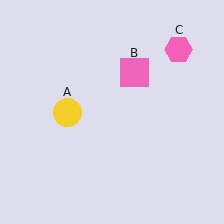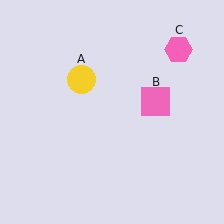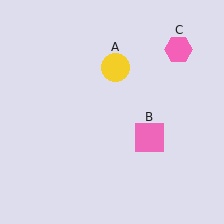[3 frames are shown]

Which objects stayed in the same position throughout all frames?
Pink hexagon (object C) remained stationary.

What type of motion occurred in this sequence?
The yellow circle (object A), pink square (object B) rotated clockwise around the center of the scene.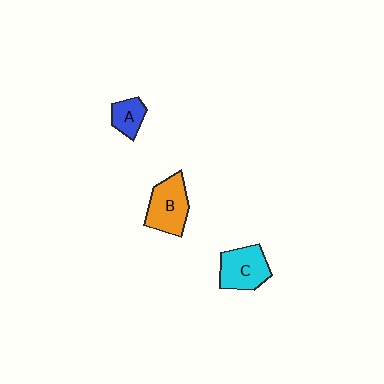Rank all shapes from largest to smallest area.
From largest to smallest: B (orange), C (cyan), A (blue).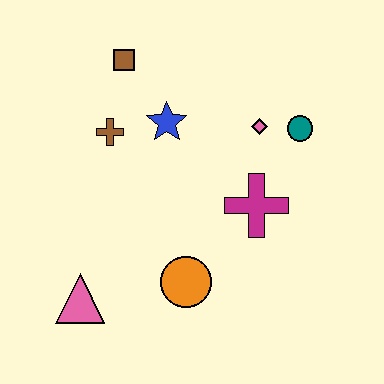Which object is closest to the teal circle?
The pink diamond is closest to the teal circle.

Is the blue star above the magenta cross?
Yes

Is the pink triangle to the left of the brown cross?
Yes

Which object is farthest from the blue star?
The pink triangle is farthest from the blue star.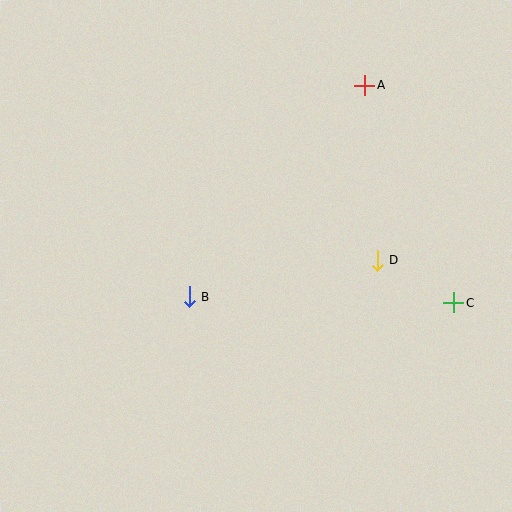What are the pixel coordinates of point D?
Point D is at (377, 260).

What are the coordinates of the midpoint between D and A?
The midpoint between D and A is at (371, 173).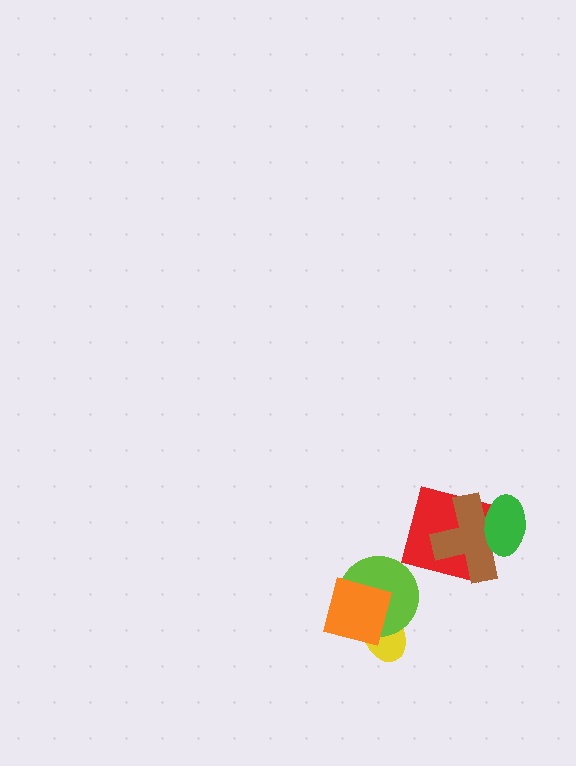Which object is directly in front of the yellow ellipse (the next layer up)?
The lime circle is directly in front of the yellow ellipse.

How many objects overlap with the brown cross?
2 objects overlap with the brown cross.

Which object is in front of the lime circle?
The orange square is in front of the lime circle.